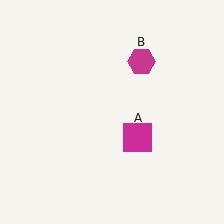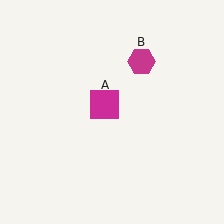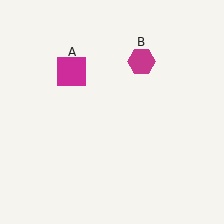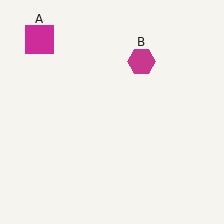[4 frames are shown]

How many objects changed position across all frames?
1 object changed position: magenta square (object A).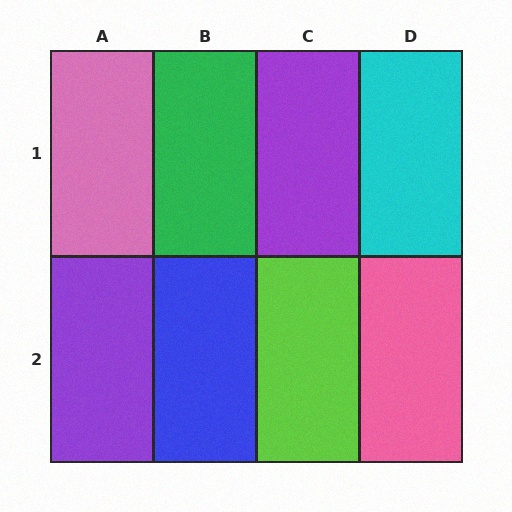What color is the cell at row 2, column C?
Lime.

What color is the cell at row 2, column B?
Blue.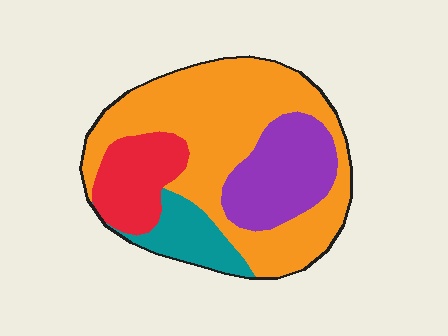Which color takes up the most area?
Orange, at roughly 55%.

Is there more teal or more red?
Red.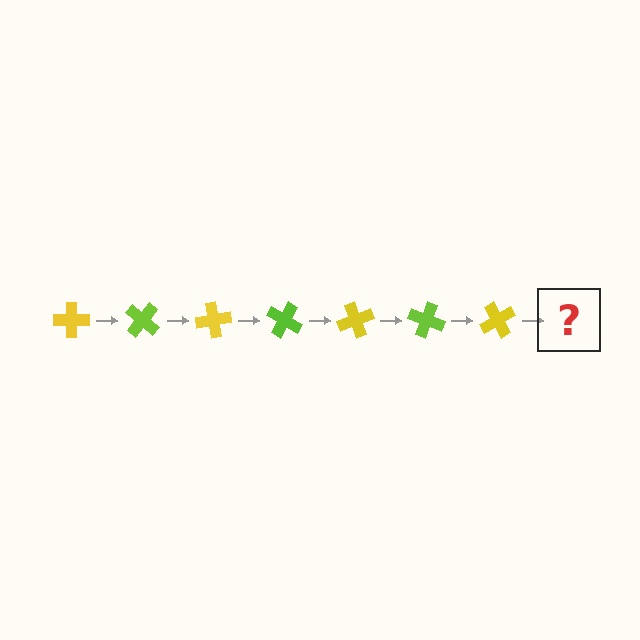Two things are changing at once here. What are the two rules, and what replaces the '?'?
The two rules are that it rotates 40 degrees each step and the color cycles through yellow and lime. The '?' should be a lime cross, rotated 280 degrees from the start.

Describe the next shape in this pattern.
It should be a lime cross, rotated 280 degrees from the start.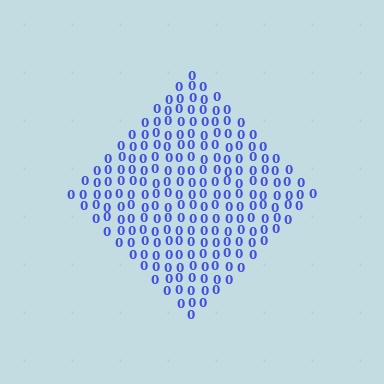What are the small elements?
The small elements are digit 0's.